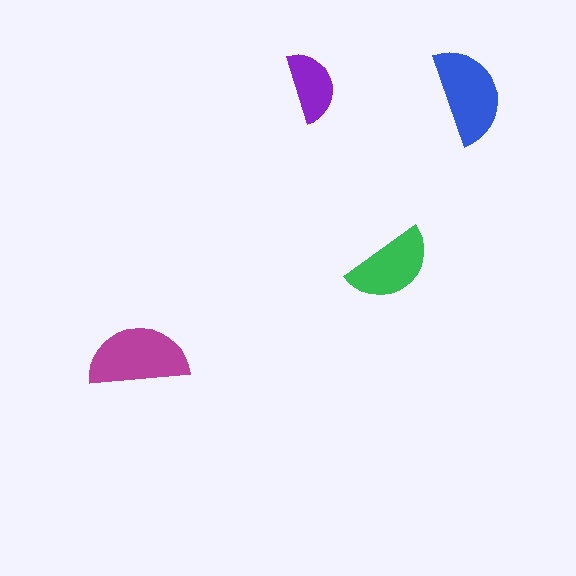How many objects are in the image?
There are 4 objects in the image.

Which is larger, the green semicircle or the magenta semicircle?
The magenta one.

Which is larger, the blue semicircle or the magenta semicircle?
The magenta one.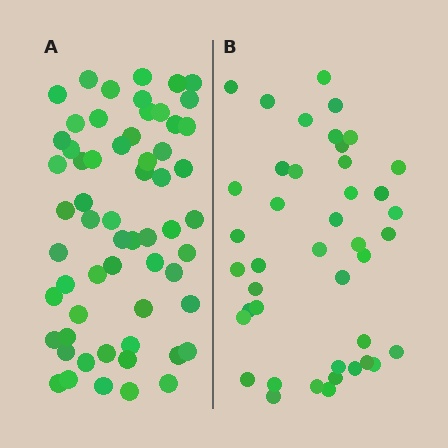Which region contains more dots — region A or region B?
Region A (the left region) has more dots.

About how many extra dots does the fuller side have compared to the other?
Region A has approximately 20 more dots than region B.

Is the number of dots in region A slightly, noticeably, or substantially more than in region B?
Region A has noticeably more, but not dramatically so. The ratio is roughly 1.4 to 1.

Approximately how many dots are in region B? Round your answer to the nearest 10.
About 40 dots. (The exact count is 42, which rounds to 40.)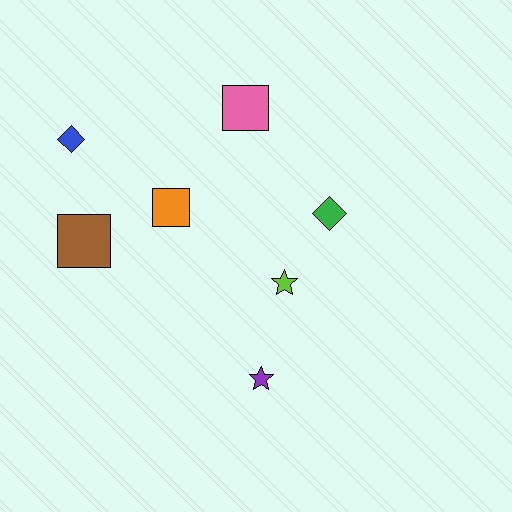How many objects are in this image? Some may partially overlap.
There are 7 objects.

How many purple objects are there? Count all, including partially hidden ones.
There is 1 purple object.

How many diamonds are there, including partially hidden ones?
There are 2 diamonds.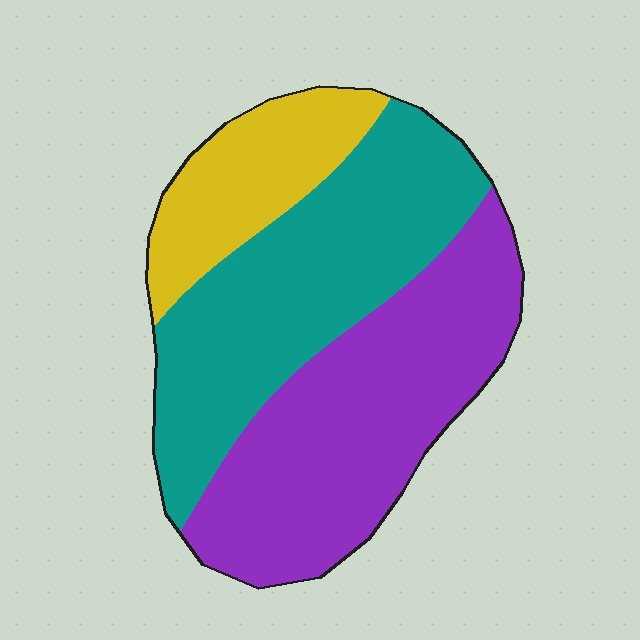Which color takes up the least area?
Yellow, at roughly 20%.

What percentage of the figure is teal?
Teal takes up between a third and a half of the figure.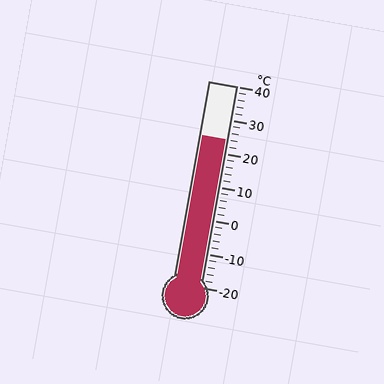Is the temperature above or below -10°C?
The temperature is above -10°C.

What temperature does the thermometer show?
The thermometer shows approximately 24°C.